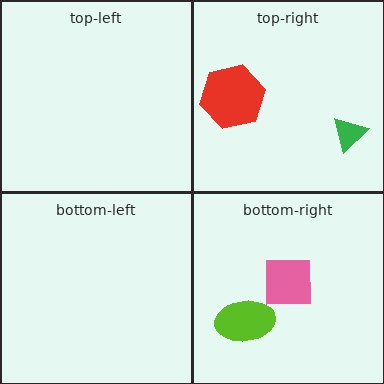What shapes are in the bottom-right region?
The pink square, the lime ellipse.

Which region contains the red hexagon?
The top-right region.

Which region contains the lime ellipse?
The bottom-right region.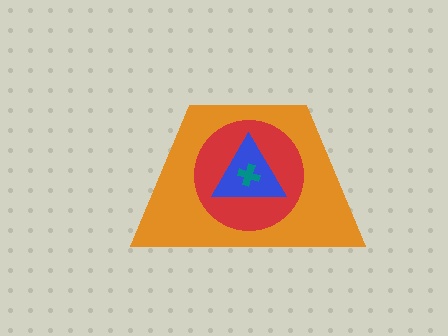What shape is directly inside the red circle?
The blue triangle.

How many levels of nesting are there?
4.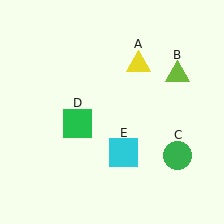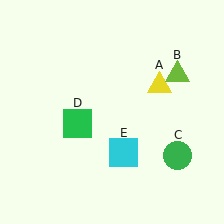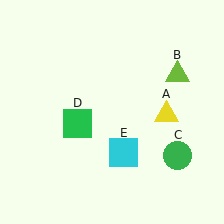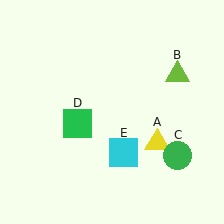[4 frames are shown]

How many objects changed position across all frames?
1 object changed position: yellow triangle (object A).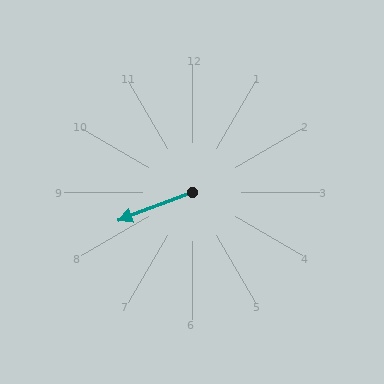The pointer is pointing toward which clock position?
Roughly 8 o'clock.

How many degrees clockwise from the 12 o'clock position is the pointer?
Approximately 249 degrees.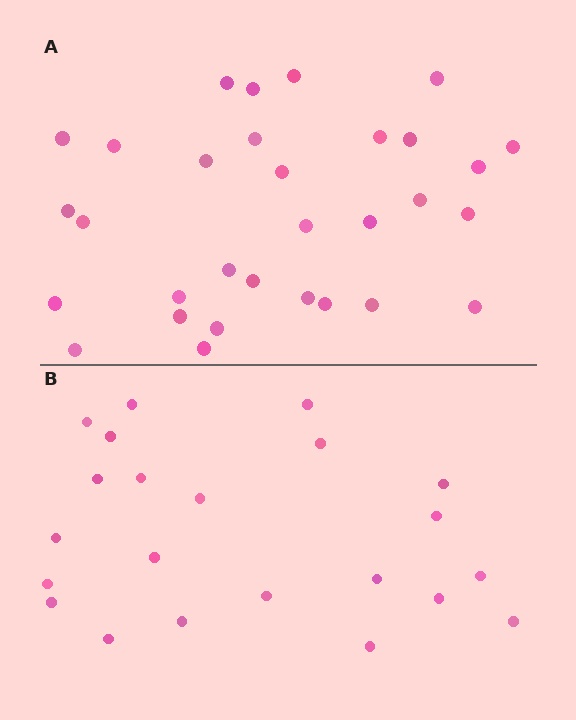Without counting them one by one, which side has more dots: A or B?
Region A (the top region) has more dots.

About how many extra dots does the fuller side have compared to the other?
Region A has roughly 8 or so more dots than region B.